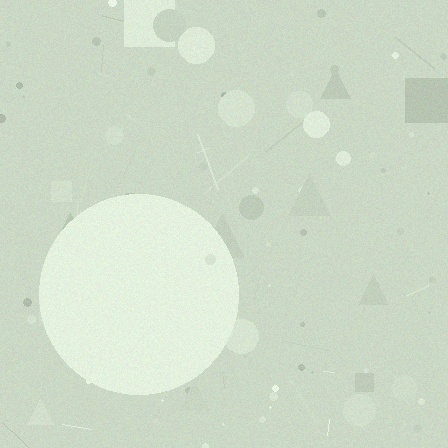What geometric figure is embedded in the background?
A circle is embedded in the background.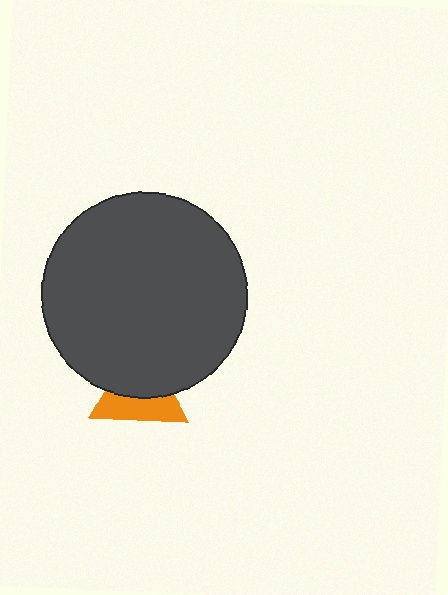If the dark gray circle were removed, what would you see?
You would see the complete orange triangle.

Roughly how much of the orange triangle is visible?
About half of it is visible (roughly 47%).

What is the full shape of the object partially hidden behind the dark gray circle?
The partially hidden object is an orange triangle.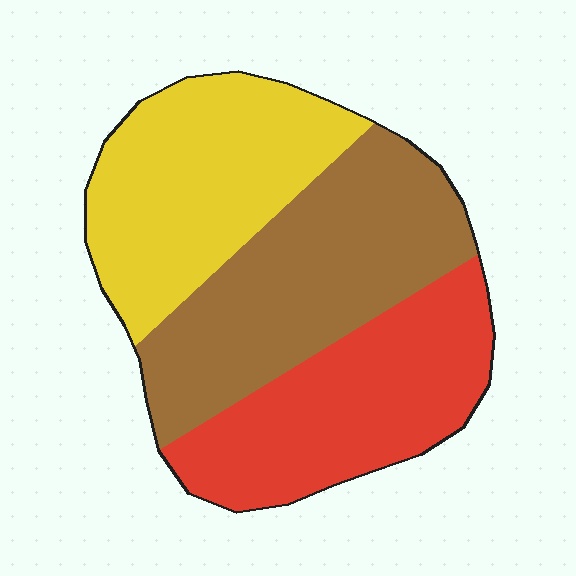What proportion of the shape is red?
Red covers about 30% of the shape.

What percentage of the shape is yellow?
Yellow takes up about one third (1/3) of the shape.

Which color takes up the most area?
Brown, at roughly 35%.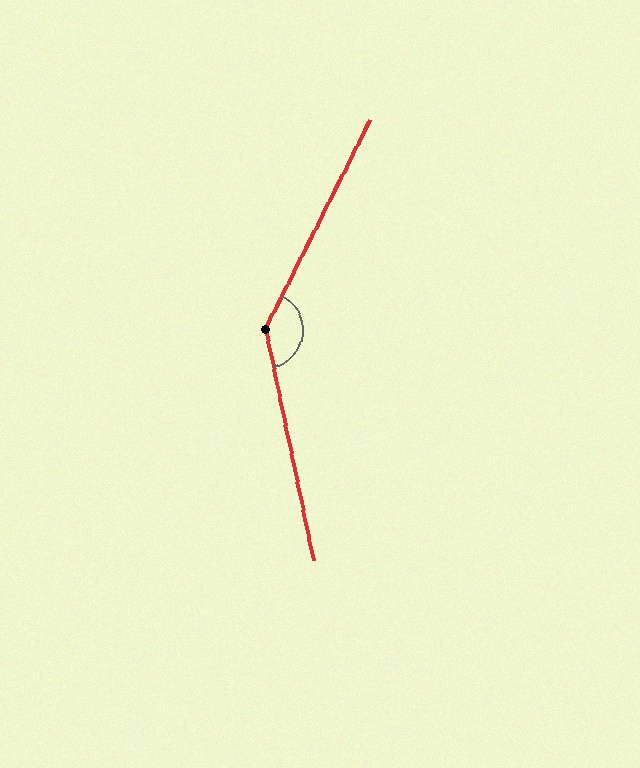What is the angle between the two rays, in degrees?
Approximately 141 degrees.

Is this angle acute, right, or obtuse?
It is obtuse.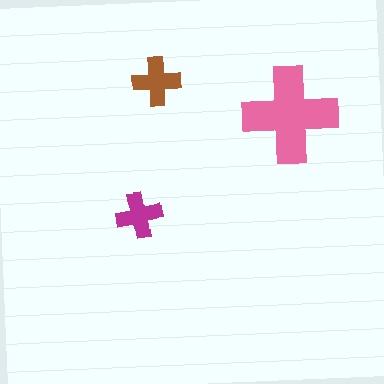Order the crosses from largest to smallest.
the pink one, the brown one, the magenta one.